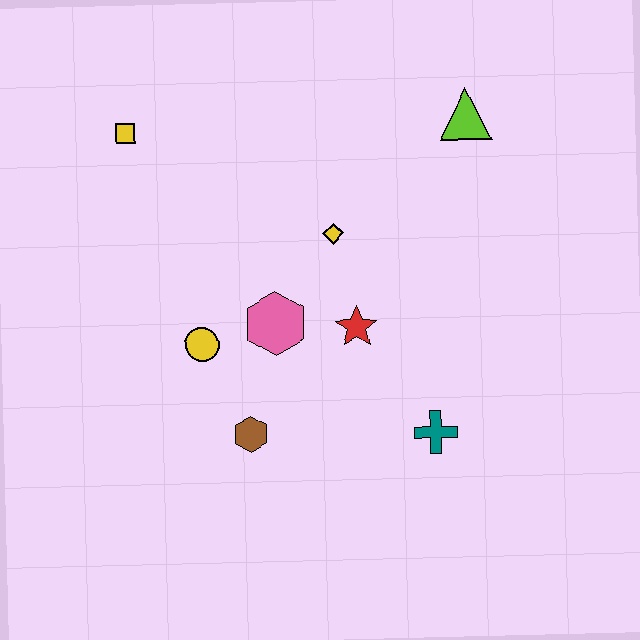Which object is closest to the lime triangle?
The yellow diamond is closest to the lime triangle.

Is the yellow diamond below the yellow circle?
No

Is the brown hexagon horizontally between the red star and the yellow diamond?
No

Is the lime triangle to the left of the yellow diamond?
No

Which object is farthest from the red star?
The yellow square is farthest from the red star.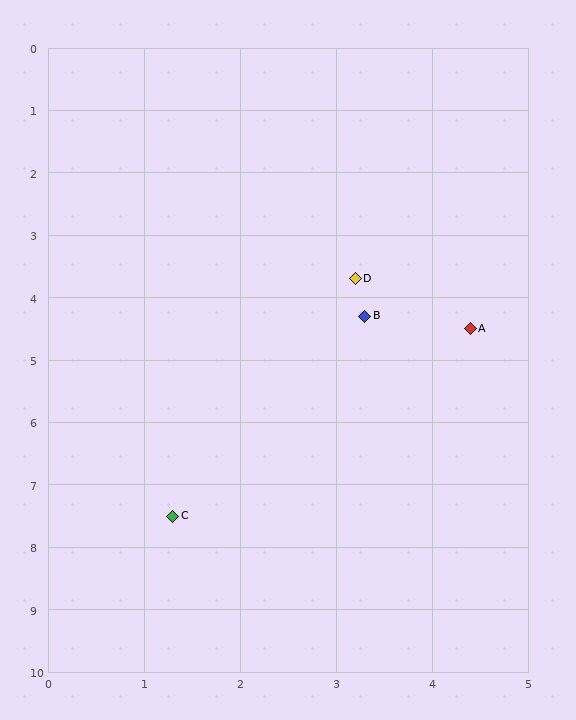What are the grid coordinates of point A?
Point A is at approximately (4.4, 4.5).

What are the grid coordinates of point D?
Point D is at approximately (3.2, 3.7).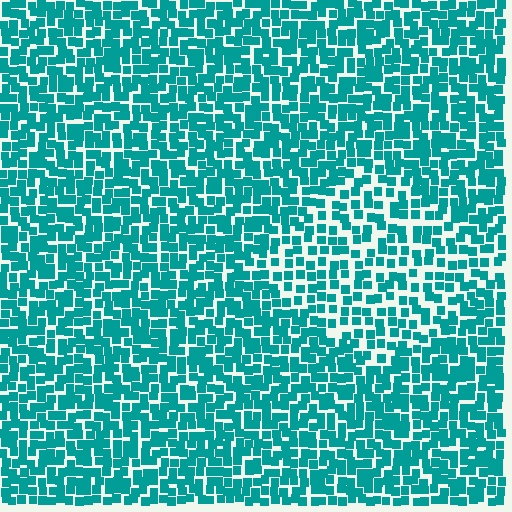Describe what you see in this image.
The image contains small teal elements arranged at two different densities. A diamond-shaped region is visible where the elements are less densely packed than the surrounding area.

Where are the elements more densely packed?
The elements are more densely packed outside the diamond boundary.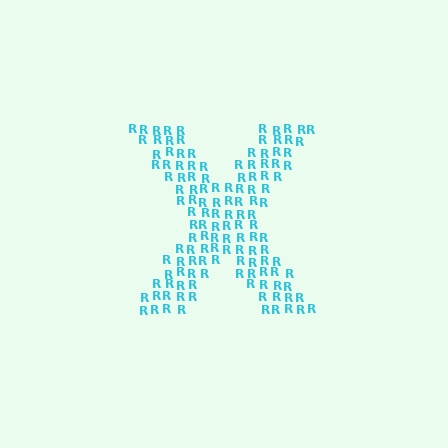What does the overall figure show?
The overall figure shows the letter X.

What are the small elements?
The small elements are letter R's.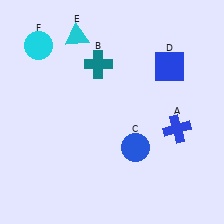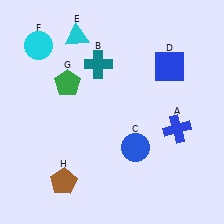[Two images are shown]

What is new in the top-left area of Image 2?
A green pentagon (G) was added in the top-left area of Image 2.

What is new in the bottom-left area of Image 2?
A brown pentagon (H) was added in the bottom-left area of Image 2.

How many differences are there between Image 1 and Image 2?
There are 2 differences between the two images.